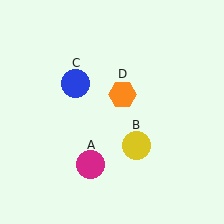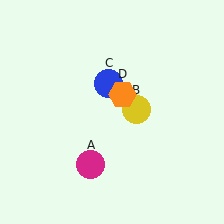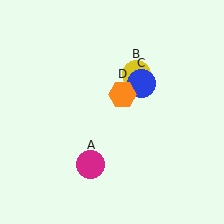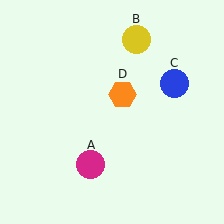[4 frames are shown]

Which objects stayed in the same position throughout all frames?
Magenta circle (object A) and orange hexagon (object D) remained stationary.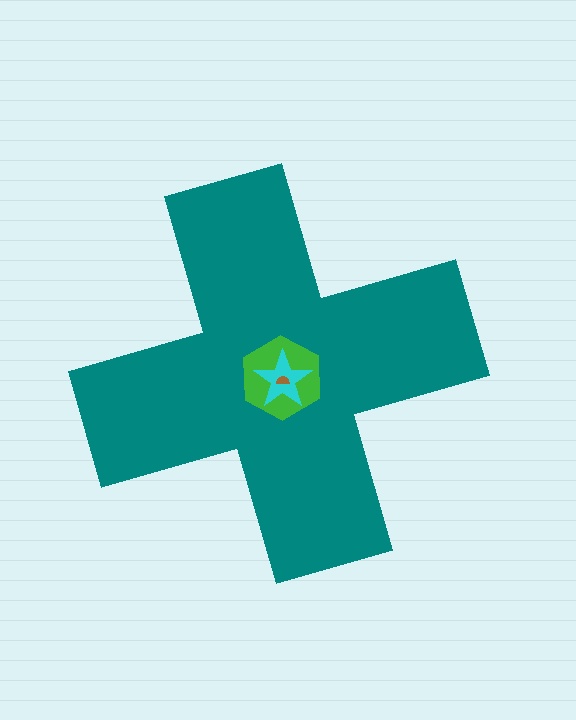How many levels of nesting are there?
4.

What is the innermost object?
The brown semicircle.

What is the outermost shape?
The teal cross.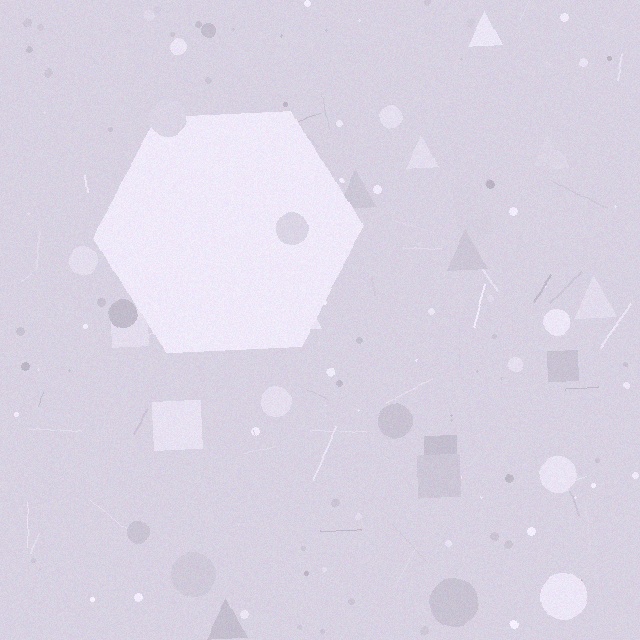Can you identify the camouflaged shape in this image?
The camouflaged shape is a hexagon.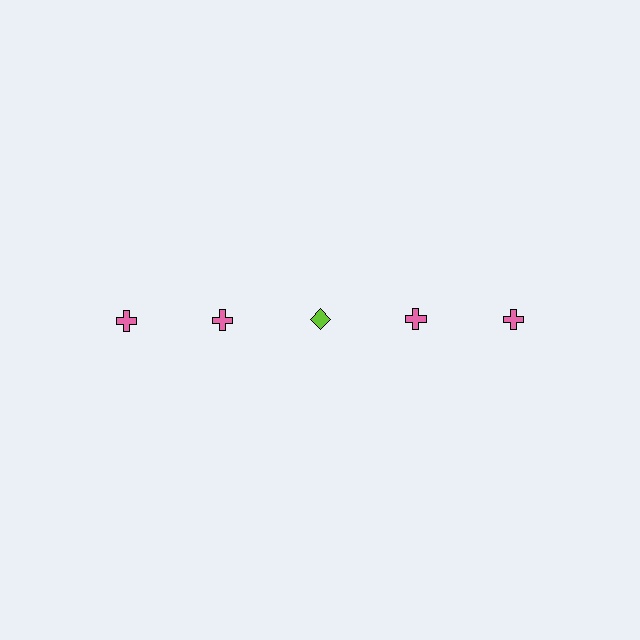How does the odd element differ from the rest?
It differs in both color (lime instead of pink) and shape (diamond instead of cross).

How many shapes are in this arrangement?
There are 5 shapes arranged in a grid pattern.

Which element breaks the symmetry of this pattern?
The lime diamond in the top row, center column breaks the symmetry. All other shapes are pink crosses.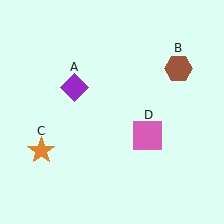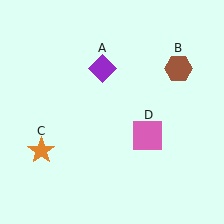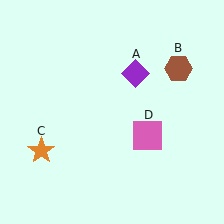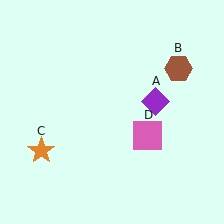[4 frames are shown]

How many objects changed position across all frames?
1 object changed position: purple diamond (object A).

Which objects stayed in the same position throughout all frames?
Brown hexagon (object B) and orange star (object C) and pink square (object D) remained stationary.